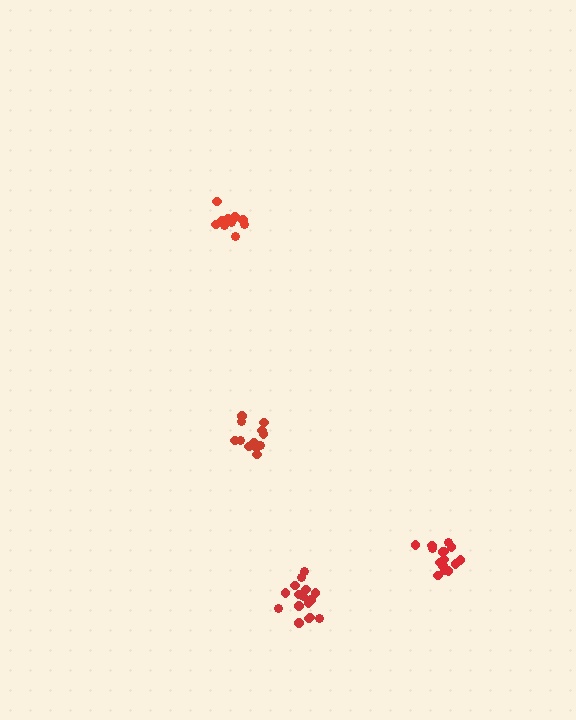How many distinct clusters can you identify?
There are 4 distinct clusters.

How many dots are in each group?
Group 1: 12 dots, Group 2: 15 dots, Group 3: 16 dots, Group 4: 11 dots (54 total).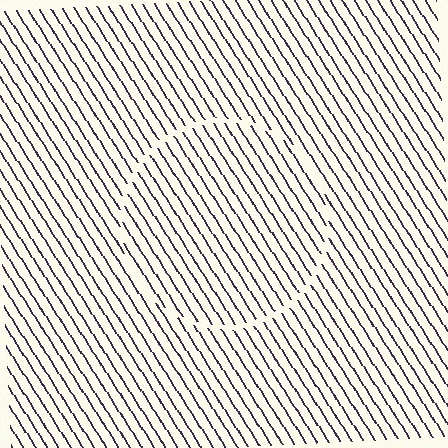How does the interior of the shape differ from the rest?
The interior of the shape contains the same grating, shifted by half a period — the contour is defined by the phase discontinuity where line-ends from the inner and outer gratings abut.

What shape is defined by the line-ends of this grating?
An illusory circle. The interior of the shape contains the same grating, shifted by half a period — the contour is defined by the phase discontinuity where line-ends from the inner and outer gratings abut.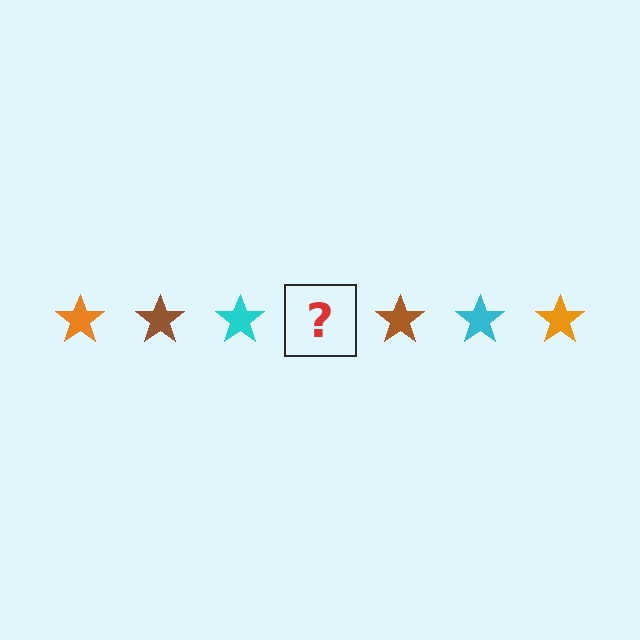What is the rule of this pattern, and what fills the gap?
The rule is that the pattern cycles through orange, brown, cyan stars. The gap should be filled with an orange star.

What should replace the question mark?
The question mark should be replaced with an orange star.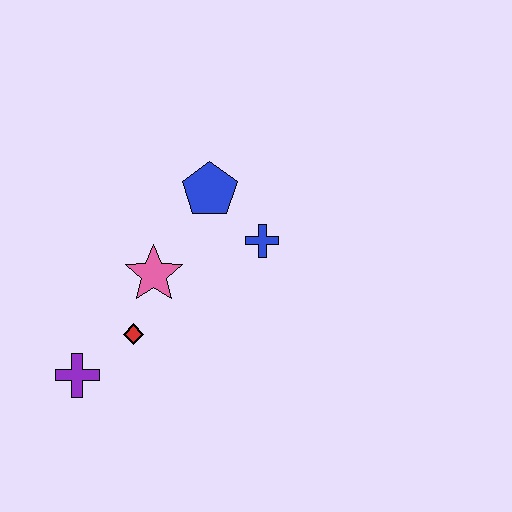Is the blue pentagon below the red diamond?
No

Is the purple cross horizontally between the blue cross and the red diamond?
No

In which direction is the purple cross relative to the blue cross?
The purple cross is to the left of the blue cross.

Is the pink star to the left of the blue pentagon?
Yes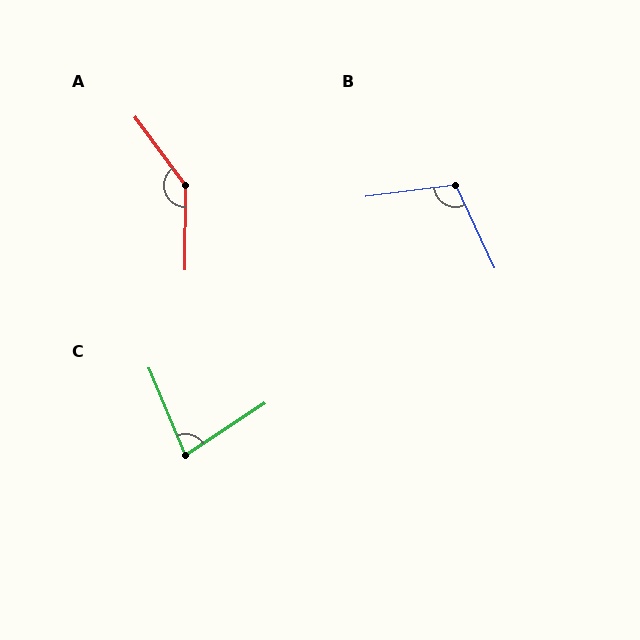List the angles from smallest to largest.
C (79°), B (108°), A (143°).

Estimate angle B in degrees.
Approximately 108 degrees.